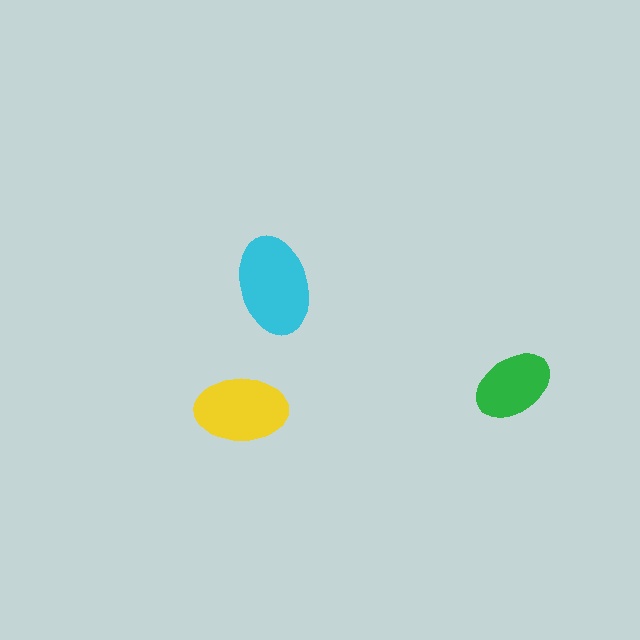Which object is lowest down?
The yellow ellipse is bottommost.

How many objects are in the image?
There are 3 objects in the image.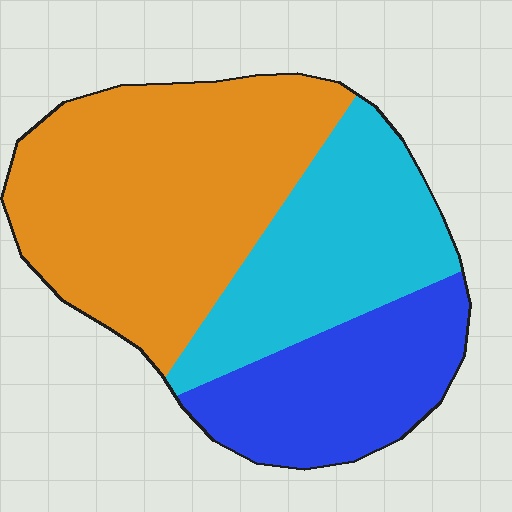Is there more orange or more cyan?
Orange.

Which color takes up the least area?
Blue, at roughly 25%.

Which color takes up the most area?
Orange, at roughly 50%.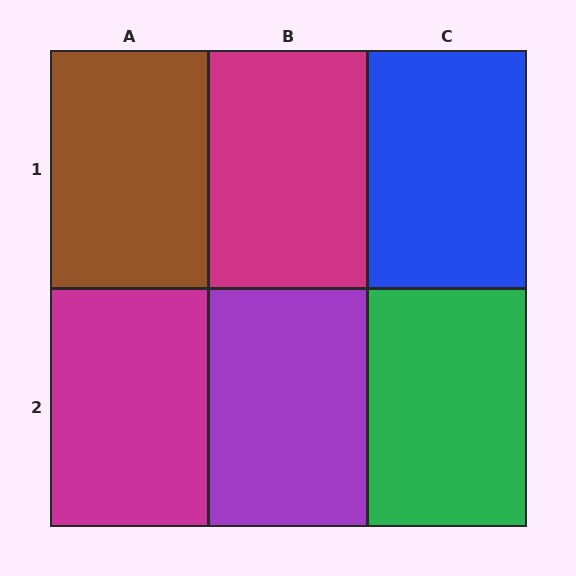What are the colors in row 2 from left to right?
Magenta, purple, green.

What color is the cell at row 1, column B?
Magenta.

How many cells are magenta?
2 cells are magenta.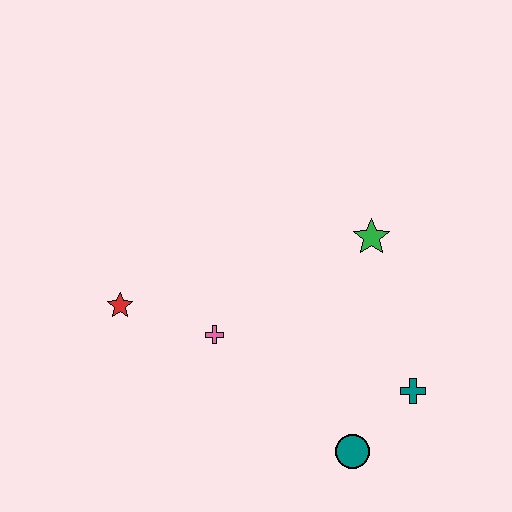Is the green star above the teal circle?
Yes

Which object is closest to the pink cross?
The red star is closest to the pink cross.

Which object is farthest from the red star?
The teal cross is farthest from the red star.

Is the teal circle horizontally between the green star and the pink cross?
Yes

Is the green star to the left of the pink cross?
No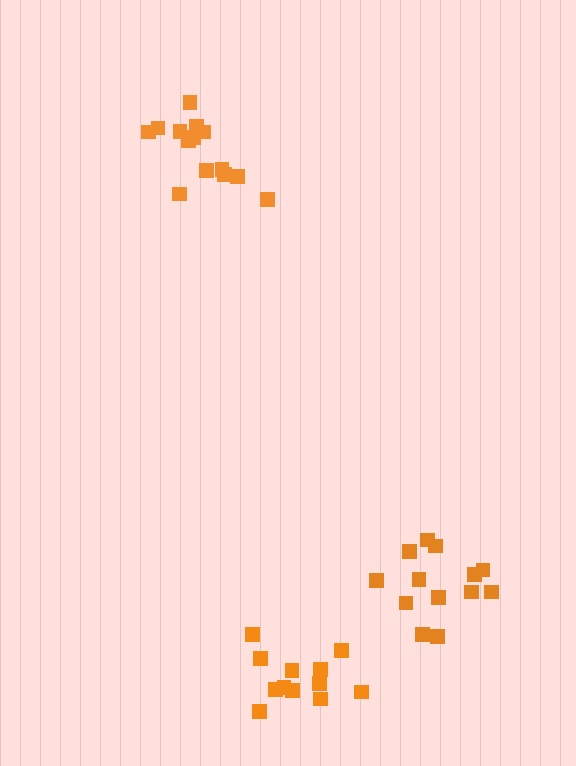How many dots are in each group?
Group 1: 13 dots, Group 2: 14 dots, Group 3: 12 dots (39 total).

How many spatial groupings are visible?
There are 3 spatial groupings.